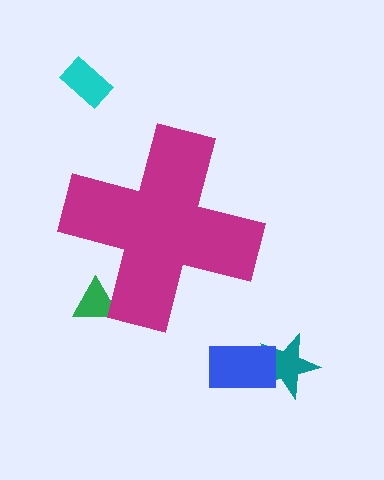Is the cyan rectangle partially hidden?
No, the cyan rectangle is fully visible.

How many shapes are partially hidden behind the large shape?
1 shape is partially hidden.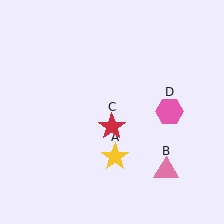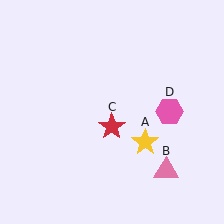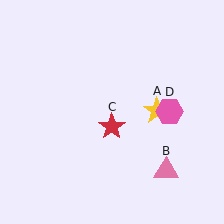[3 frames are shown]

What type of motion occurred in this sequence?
The yellow star (object A) rotated counterclockwise around the center of the scene.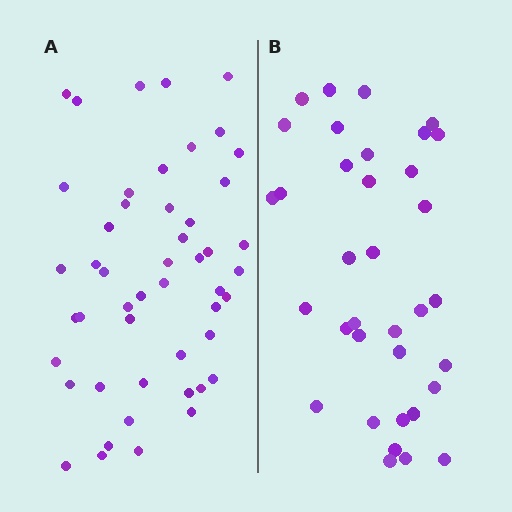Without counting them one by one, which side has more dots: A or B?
Region A (the left region) has more dots.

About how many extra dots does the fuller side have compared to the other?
Region A has approximately 15 more dots than region B.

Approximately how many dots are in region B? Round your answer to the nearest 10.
About 40 dots. (The exact count is 35, which rounds to 40.)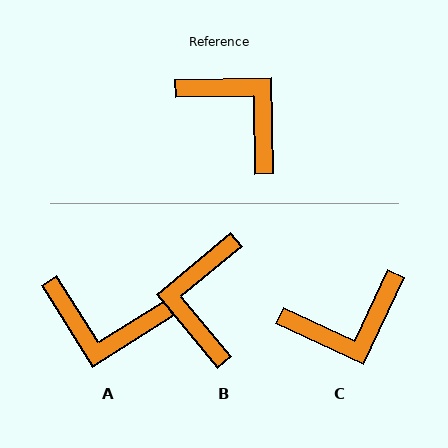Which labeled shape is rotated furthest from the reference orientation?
A, about 149 degrees away.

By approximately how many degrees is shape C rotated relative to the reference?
Approximately 116 degrees clockwise.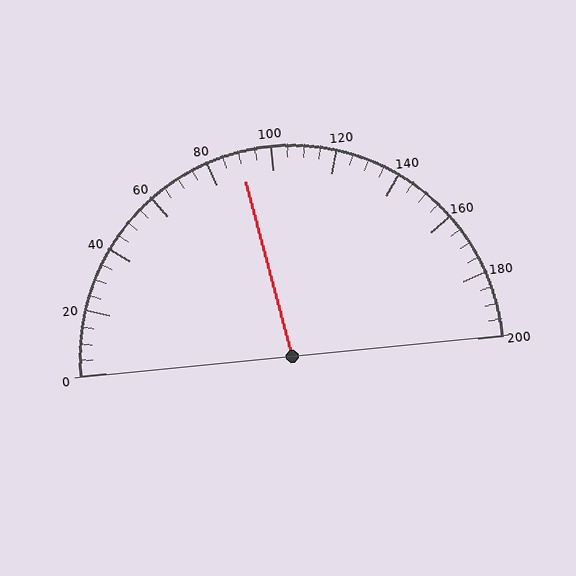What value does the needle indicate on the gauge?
The needle indicates approximately 90.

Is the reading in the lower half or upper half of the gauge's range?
The reading is in the lower half of the range (0 to 200).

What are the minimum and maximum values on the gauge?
The gauge ranges from 0 to 200.